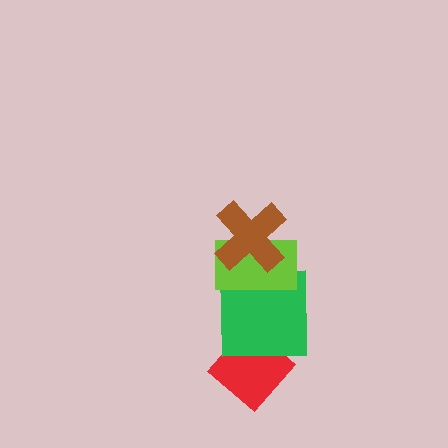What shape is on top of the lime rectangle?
The brown cross is on top of the lime rectangle.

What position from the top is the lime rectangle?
The lime rectangle is 2nd from the top.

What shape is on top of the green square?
The lime rectangle is on top of the green square.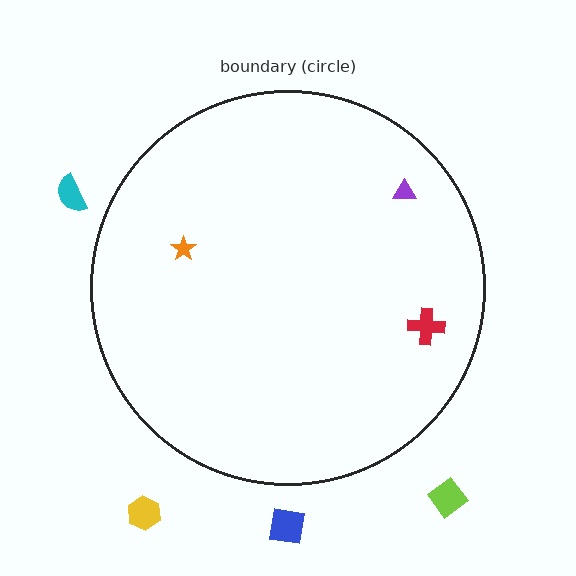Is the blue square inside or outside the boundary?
Outside.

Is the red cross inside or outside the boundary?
Inside.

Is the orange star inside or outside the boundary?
Inside.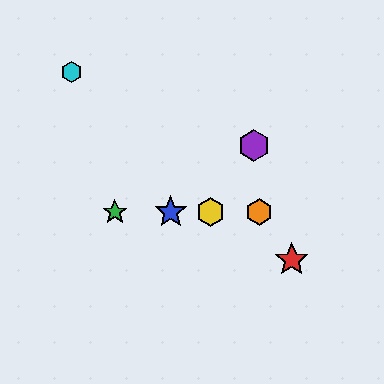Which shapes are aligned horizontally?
The blue star, the green star, the yellow hexagon, the orange hexagon are aligned horizontally.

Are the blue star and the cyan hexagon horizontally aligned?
No, the blue star is at y≈212 and the cyan hexagon is at y≈72.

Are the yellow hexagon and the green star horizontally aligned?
Yes, both are at y≈212.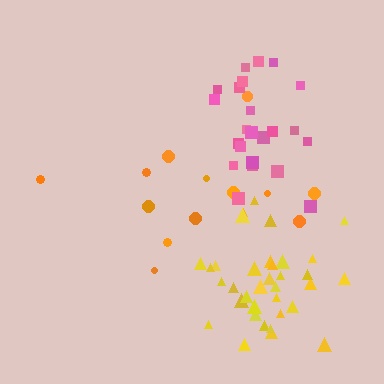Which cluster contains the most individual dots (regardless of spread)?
Yellow (35).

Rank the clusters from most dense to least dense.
yellow, pink, orange.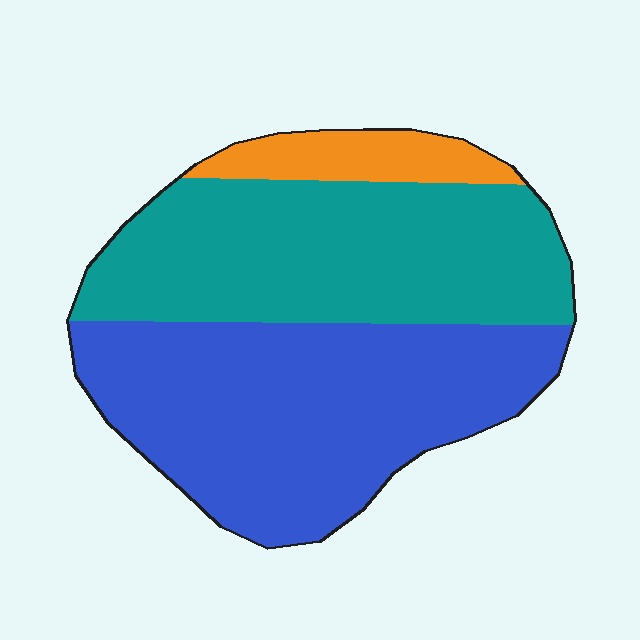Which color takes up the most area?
Blue, at roughly 50%.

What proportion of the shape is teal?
Teal covers 42% of the shape.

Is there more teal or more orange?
Teal.